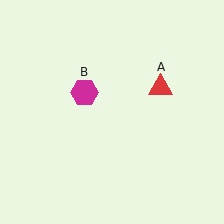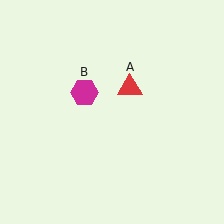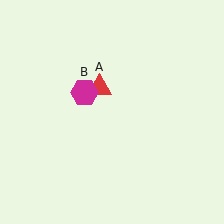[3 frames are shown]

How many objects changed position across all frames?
1 object changed position: red triangle (object A).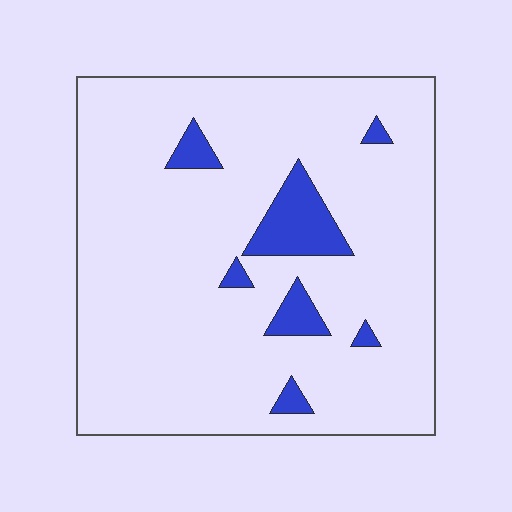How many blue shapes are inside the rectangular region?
7.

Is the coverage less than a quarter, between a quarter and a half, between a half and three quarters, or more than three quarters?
Less than a quarter.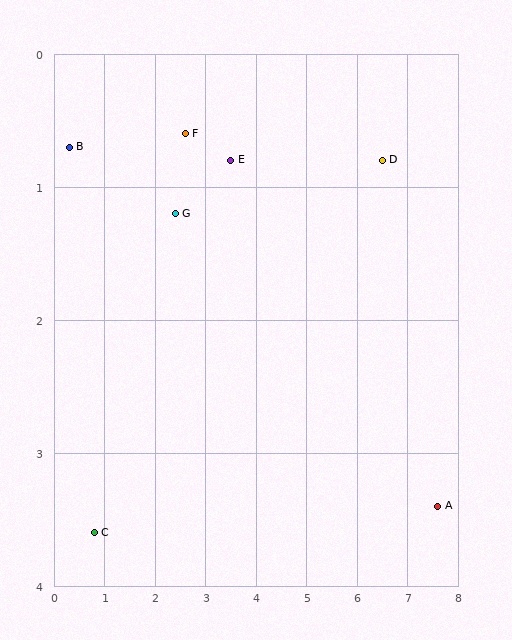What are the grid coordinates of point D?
Point D is at approximately (6.5, 0.8).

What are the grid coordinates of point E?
Point E is at approximately (3.5, 0.8).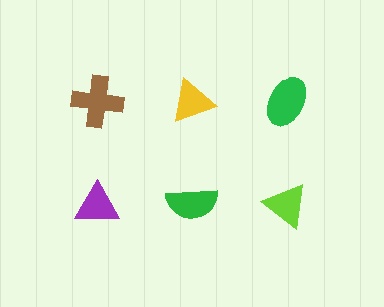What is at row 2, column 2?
A green semicircle.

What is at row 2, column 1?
A purple triangle.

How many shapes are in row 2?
3 shapes.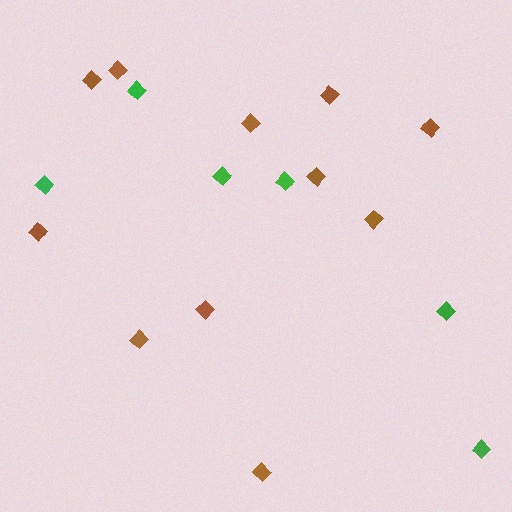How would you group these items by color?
There are 2 groups: one group of green diamonds (6) and one group of brown diamonds (11).